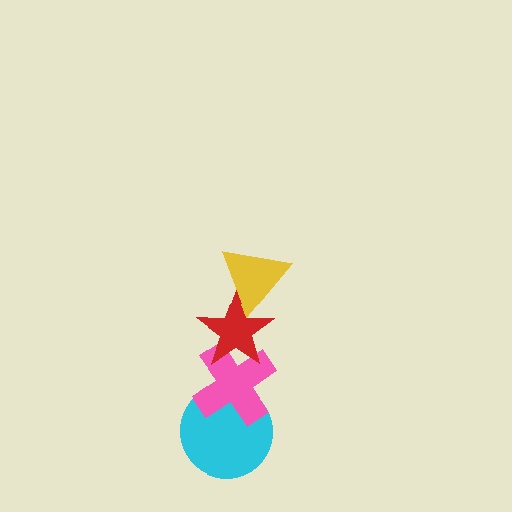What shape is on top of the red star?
The yellow triangle is on top of the red star.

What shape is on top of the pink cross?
The red star is on top of the pink cross.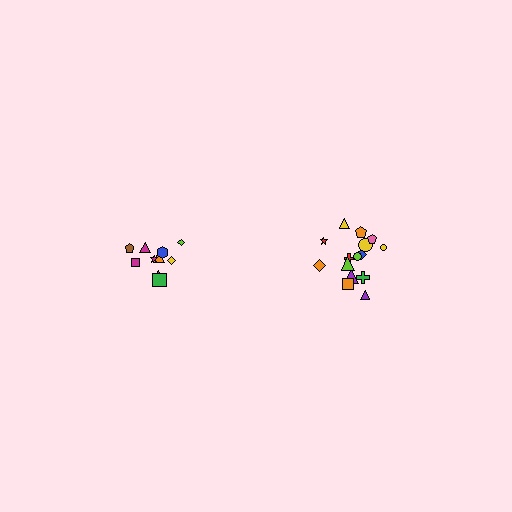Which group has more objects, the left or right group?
The right group.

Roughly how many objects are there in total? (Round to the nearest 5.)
Roughly 25 objects in total.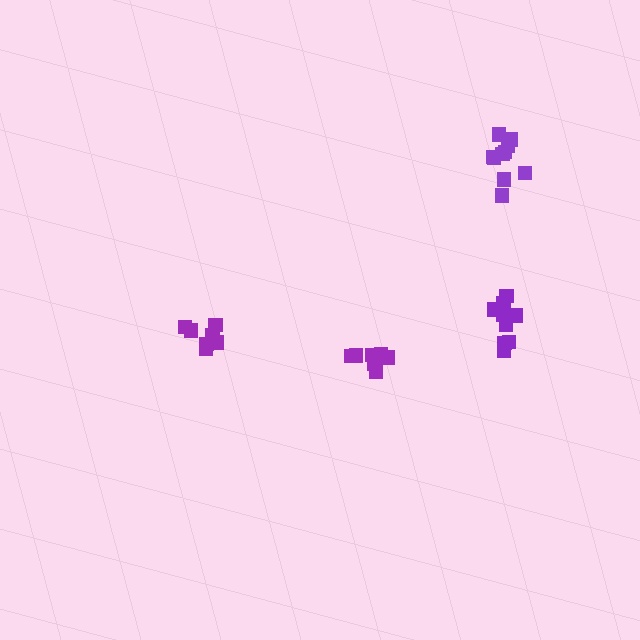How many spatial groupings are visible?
There are 4 spatial groupings.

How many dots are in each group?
Group 1: 10 dots, Group 2: 10 dots, Group 3: 8 dots, Group 4: 9 dots (37 total).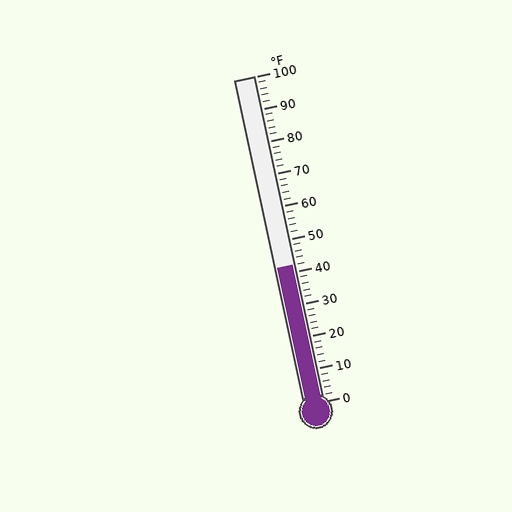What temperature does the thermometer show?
The thermometer shows approximately 42°F.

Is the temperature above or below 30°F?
The temperature is above 30°F.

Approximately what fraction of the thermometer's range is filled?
The thermometer is filled to approximately 40% of its range.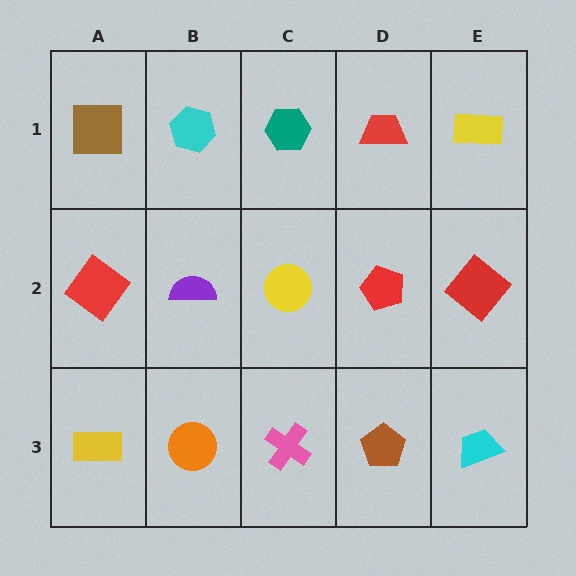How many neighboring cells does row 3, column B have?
3.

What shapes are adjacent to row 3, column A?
A red diamond (row 2, column A), an orange circle (row 3, column B).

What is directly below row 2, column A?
A yellow rectangle.